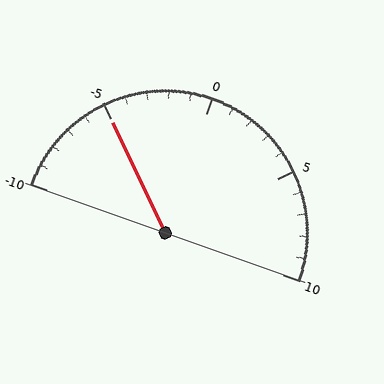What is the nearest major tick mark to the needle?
The nearest major tick mark is -5.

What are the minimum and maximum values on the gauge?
The gauge ranges from -10 to 10.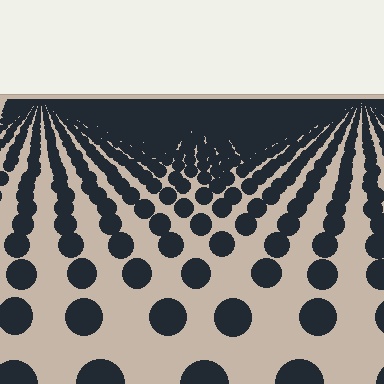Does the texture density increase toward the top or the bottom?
Density increases toward the top.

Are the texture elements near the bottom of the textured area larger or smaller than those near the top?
Larger. Near the bottom, elements are closer to the viewer and appear at a bigger on-screen size.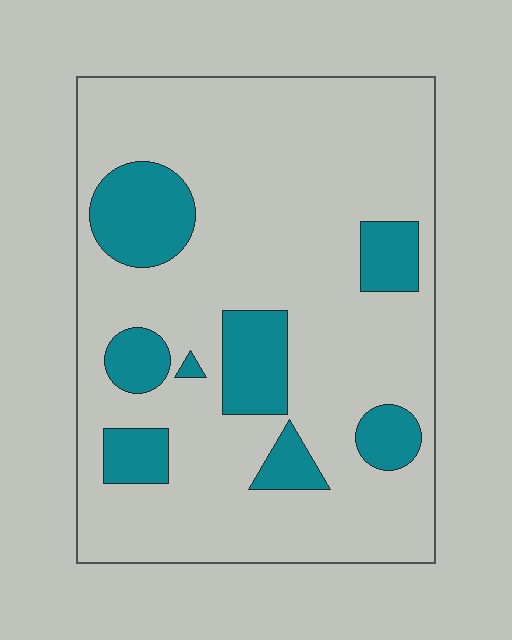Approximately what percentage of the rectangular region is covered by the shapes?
Approximately 20%.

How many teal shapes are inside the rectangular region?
8.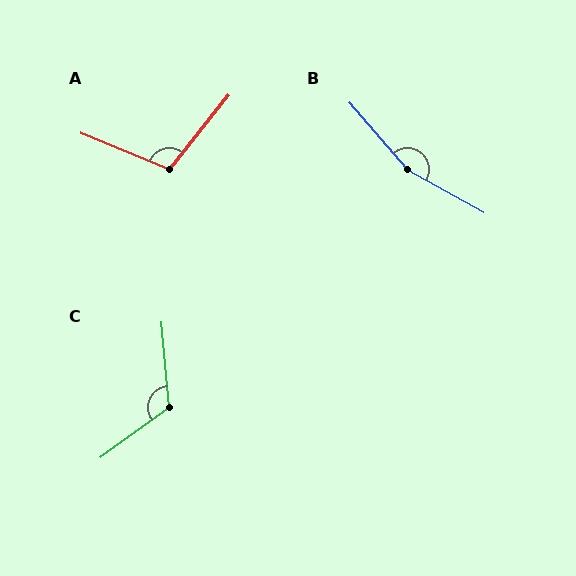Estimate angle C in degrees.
Approximately 121 degrees.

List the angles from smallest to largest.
A (106°), C (121°), B (160°).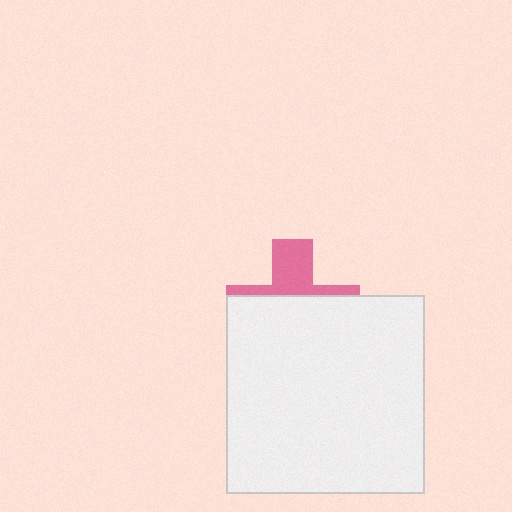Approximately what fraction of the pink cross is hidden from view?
Roughly 65% of the pink cross is hidden behind the white square.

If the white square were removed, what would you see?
You would see the complete pink cross.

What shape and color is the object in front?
The object in front is a white square.